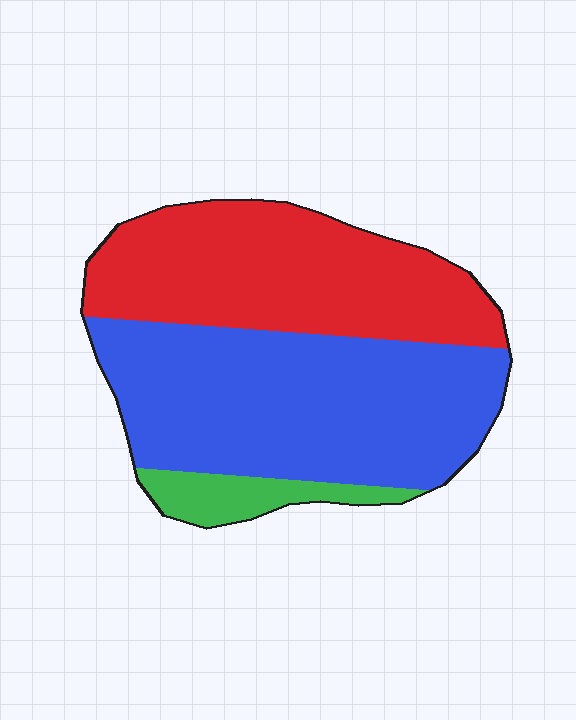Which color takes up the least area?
Green, at roughly 10%.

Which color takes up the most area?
Blue, at roughly 50%.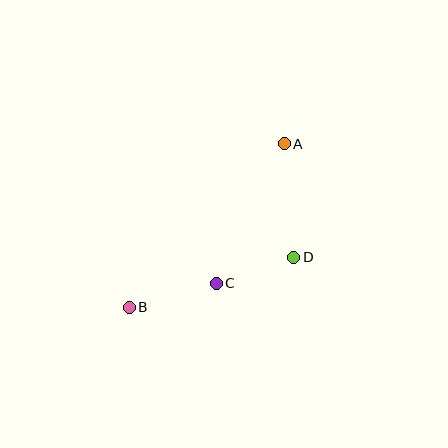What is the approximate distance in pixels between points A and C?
The distance between A and C is approximately 155 pixels.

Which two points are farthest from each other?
Points A and B are farthest from each other.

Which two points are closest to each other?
Points C and D are closest to each other.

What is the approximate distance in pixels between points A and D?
The distance between A and D is approximately 113 pixels.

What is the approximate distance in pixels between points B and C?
The distance between B and C is approximately 90 pixels.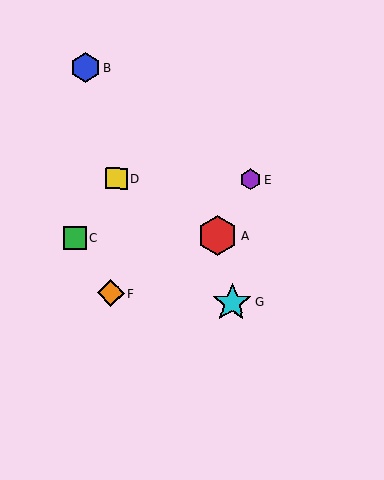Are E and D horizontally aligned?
Yes, both are at y≈180.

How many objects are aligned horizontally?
2 objects (D, E) are aligned horizontally.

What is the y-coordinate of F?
Object F is at y≈293.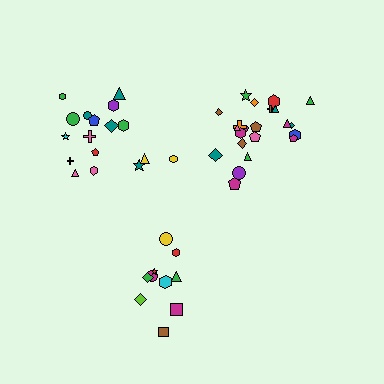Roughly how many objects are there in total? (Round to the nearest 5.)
Roughly 50 objects in total.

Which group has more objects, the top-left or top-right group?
The top-right group.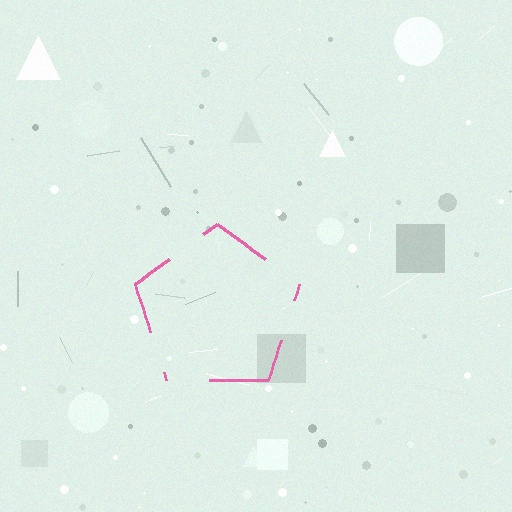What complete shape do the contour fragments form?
The contour fragments form a pentagon.